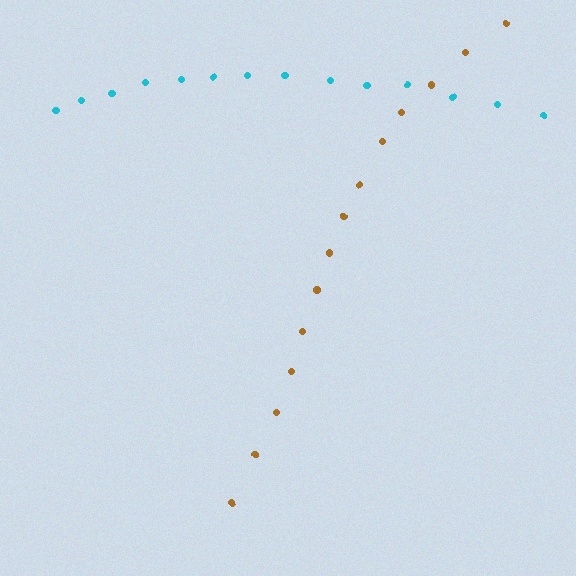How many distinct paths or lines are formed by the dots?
There are 2 distinct paths.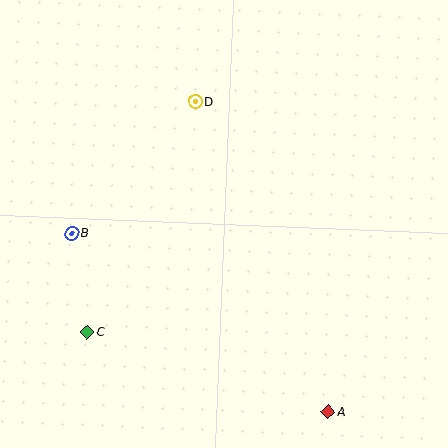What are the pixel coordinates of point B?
Point B is at (72, 233).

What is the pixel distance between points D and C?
The distance between D and C is 255 pixels.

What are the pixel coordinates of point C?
Point C is at (87, 332).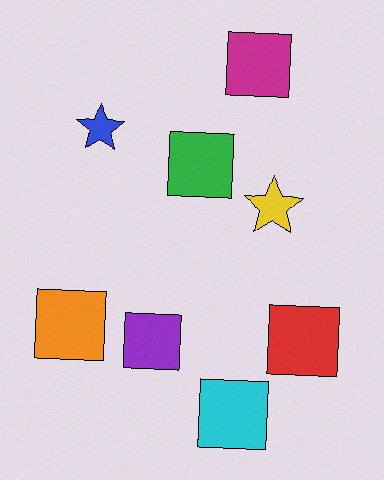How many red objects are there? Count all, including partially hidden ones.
There is 1 red object.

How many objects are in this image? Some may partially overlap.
There are 8 objects.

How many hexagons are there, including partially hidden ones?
There are no hexagons.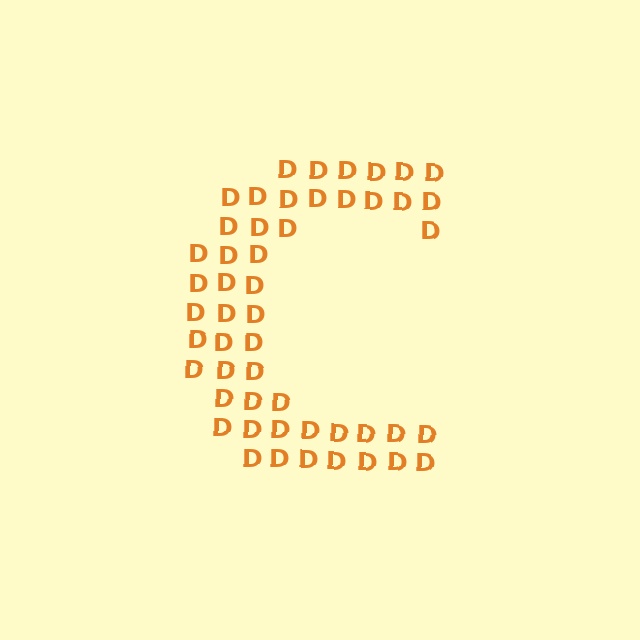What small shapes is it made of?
It is made of small letter D's.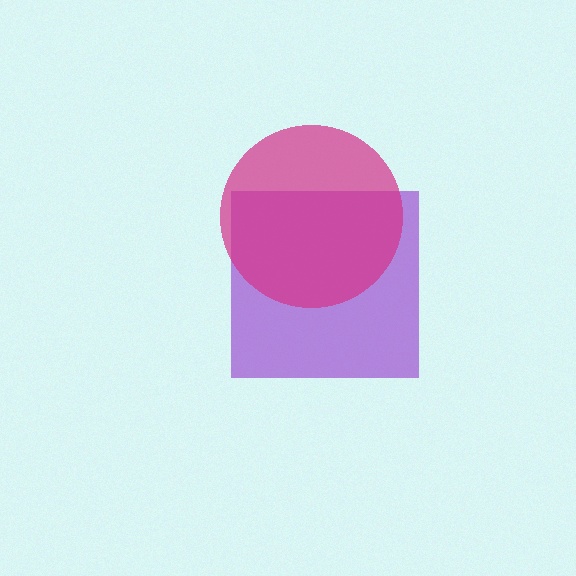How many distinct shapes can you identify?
There are 2 distinct shapes: a purple square, a magenta circle.